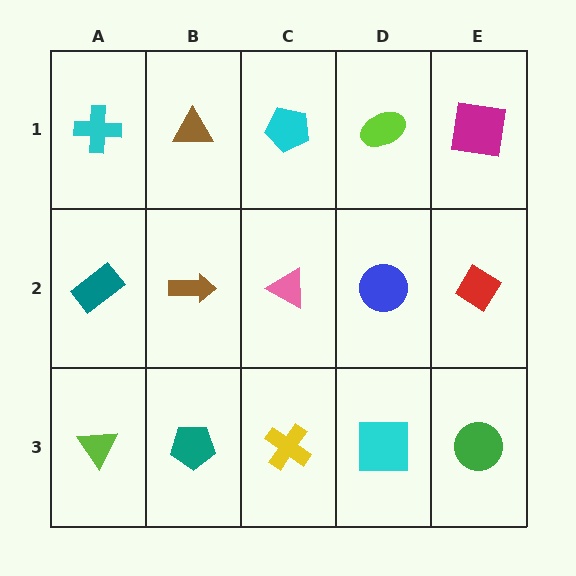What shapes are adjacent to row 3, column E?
A red diamond (row 2, column E), a cyan square (row 3, column D).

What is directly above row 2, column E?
A magenta square.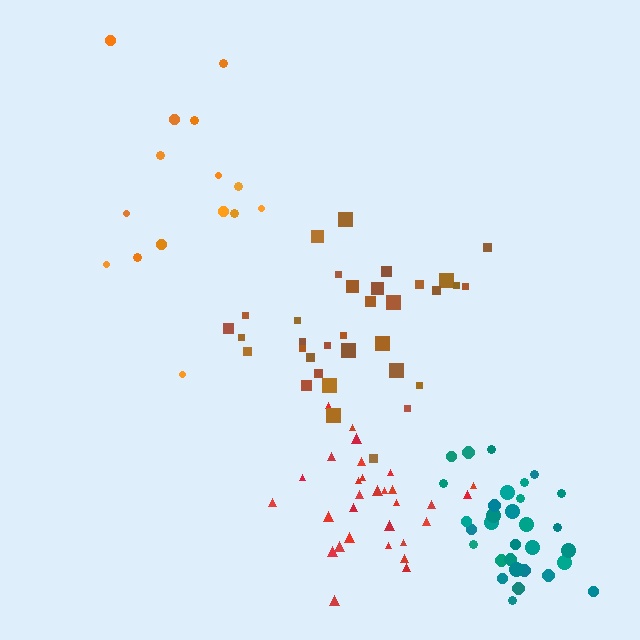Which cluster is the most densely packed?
Teal.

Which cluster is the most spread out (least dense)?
Orange.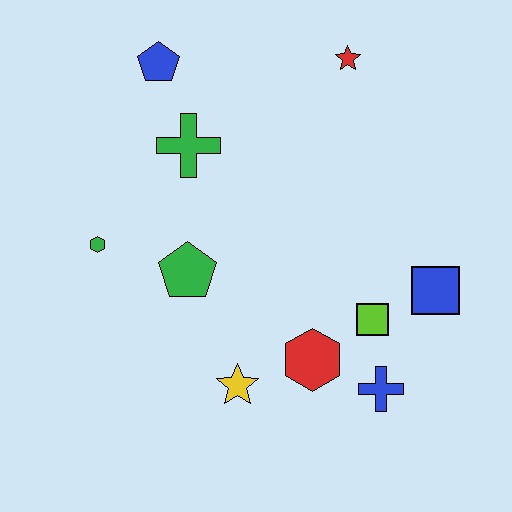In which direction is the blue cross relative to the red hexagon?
The blue cross is to the right of the red hexagon.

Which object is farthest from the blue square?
The blue pentagon is farthest from the blue square.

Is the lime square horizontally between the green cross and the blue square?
Yes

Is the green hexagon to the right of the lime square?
No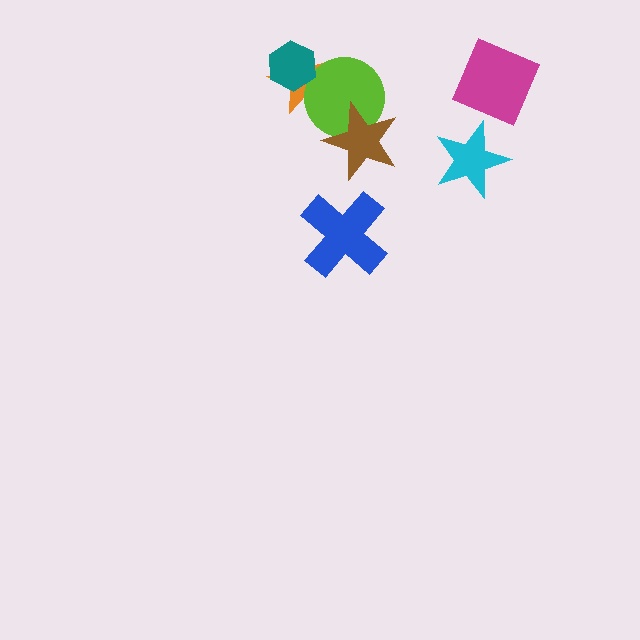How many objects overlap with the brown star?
1 object overlaps with the brown star.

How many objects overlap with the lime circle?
2 objects overlap with the lime circle.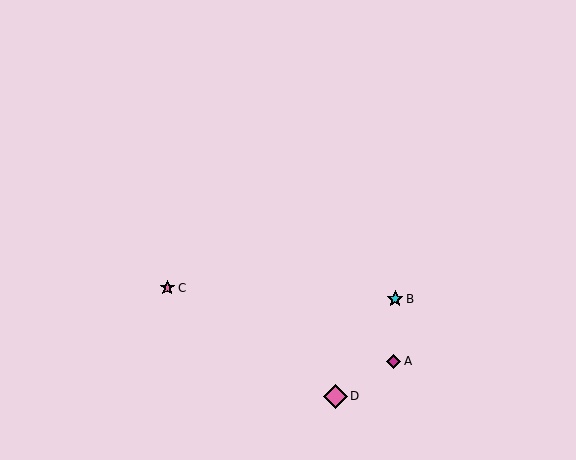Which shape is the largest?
The pink diamond (labeled D) is the largest.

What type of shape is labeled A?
Shape A is a magenta diamond.